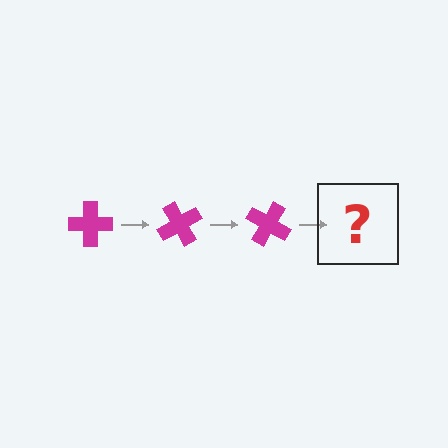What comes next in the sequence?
The next element should be a magenta cross rotated 180 degrees.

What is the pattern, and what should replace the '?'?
The pattern is that the cross rotates 60 degrees each step. The '?' should be a magenta cross rotated 180 degrees.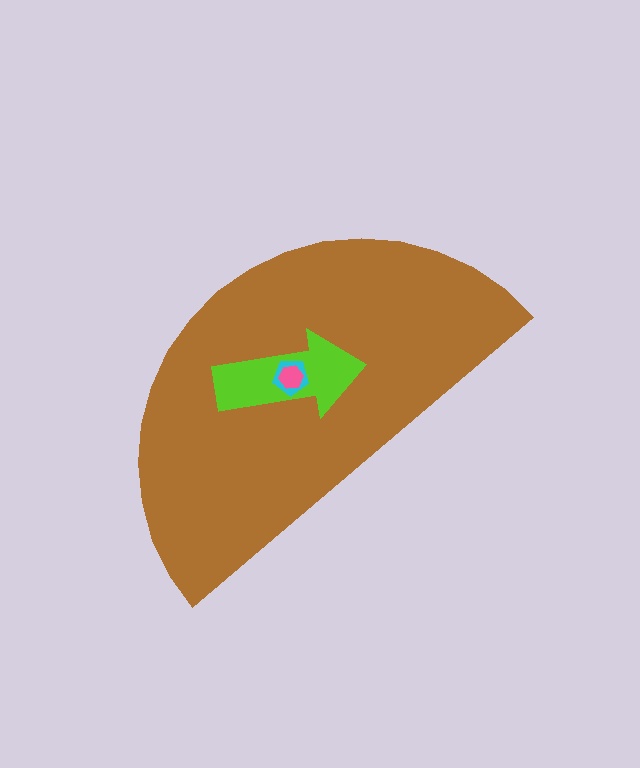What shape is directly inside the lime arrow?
The cyan pentagon.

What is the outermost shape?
The brown semicircle.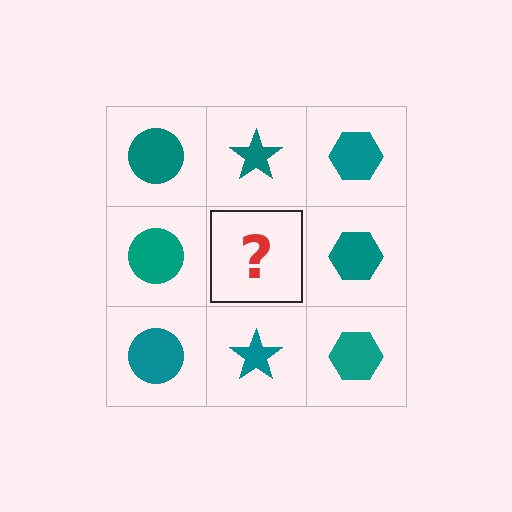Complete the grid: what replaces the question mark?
The question mark should be replaced with a teal star.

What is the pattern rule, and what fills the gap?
The rule is that each column has a consistent shape. The gap should be filled with a teal star.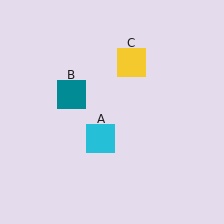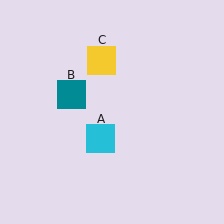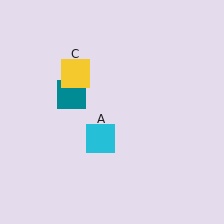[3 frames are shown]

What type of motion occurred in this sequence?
The yellow square (object C) rotated counterclockwise around the center of the scene.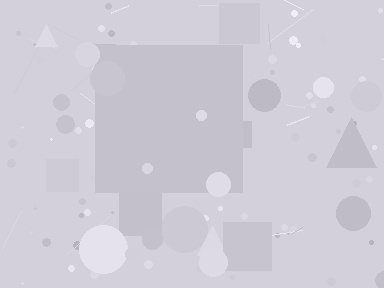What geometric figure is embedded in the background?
A square is embedded in the background.